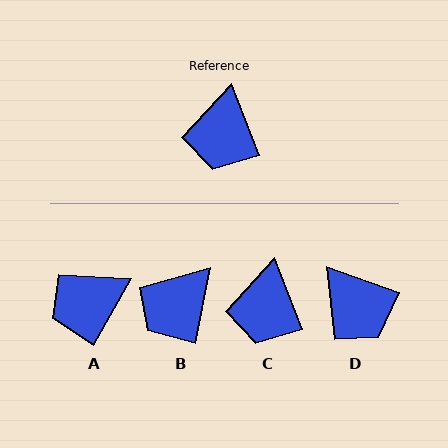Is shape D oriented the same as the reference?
No, it is off by about 49 degrees.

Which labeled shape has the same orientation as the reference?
C.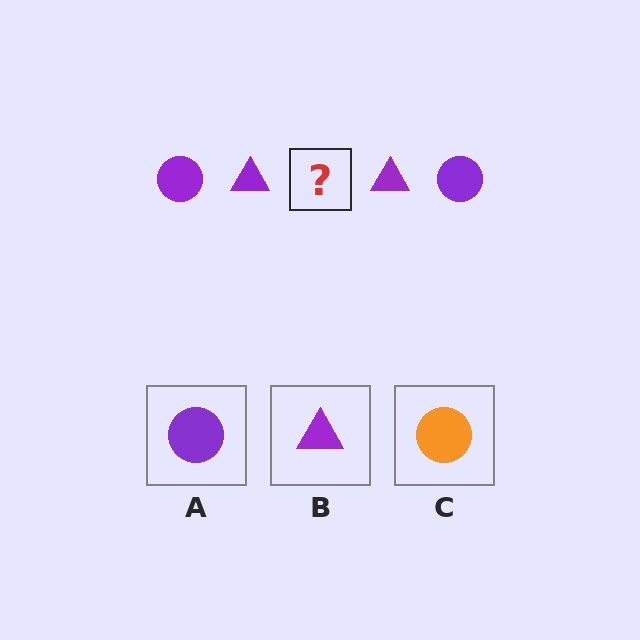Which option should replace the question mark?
Option A.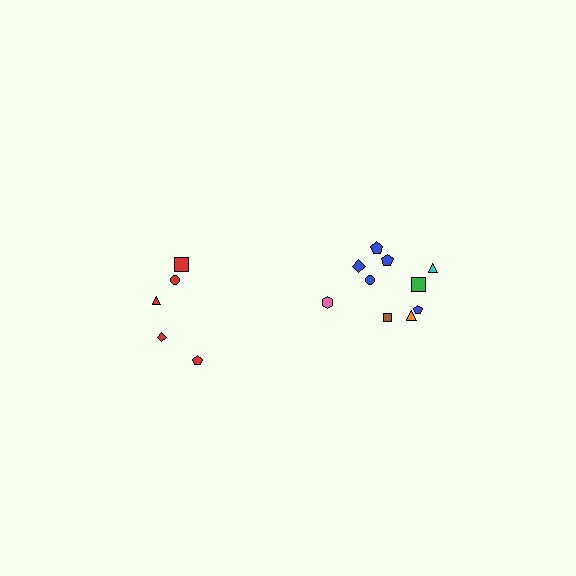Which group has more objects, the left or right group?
The right group.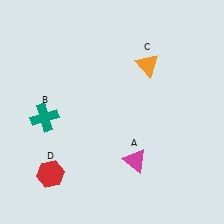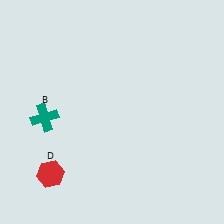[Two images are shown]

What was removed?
The magenta triangle (A), the orange triangle (C) were removed in Image 2.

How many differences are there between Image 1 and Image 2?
There are 2 differences between the two images.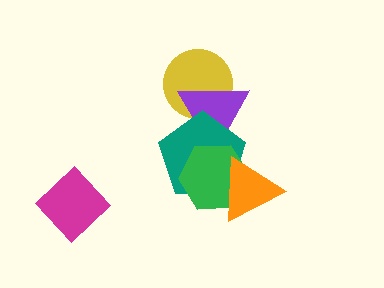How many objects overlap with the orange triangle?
2 objects overlap with the orange triangle.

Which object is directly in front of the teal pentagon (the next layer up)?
The green hexagon is directly in front of the teal pentagon.